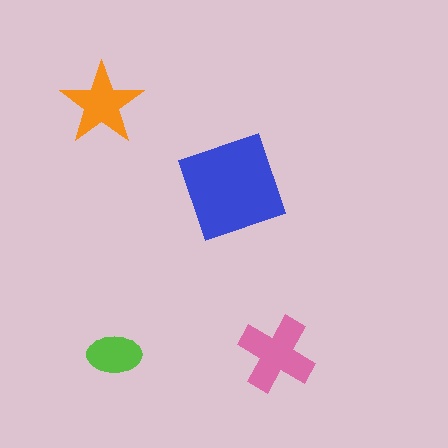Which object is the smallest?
The lime ellipse.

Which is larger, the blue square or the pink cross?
The blue square.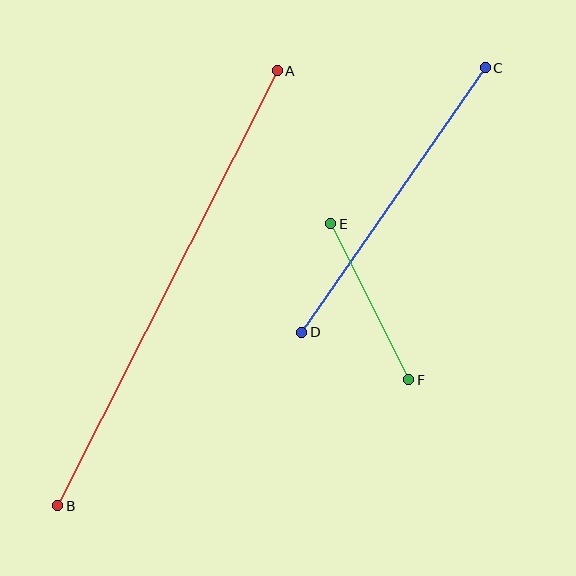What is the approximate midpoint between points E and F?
The midpoint is at approximately (370, 302) pixels.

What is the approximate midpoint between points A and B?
The midpoint is at approximately (167, 288) pixels.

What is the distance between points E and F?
The distance is approximately 174 pixels.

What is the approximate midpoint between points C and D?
The midpoint is at approximately (394, 200) pixels.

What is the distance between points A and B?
The distance is approximately 487 pixels.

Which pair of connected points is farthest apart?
Points A and B are farthest apart.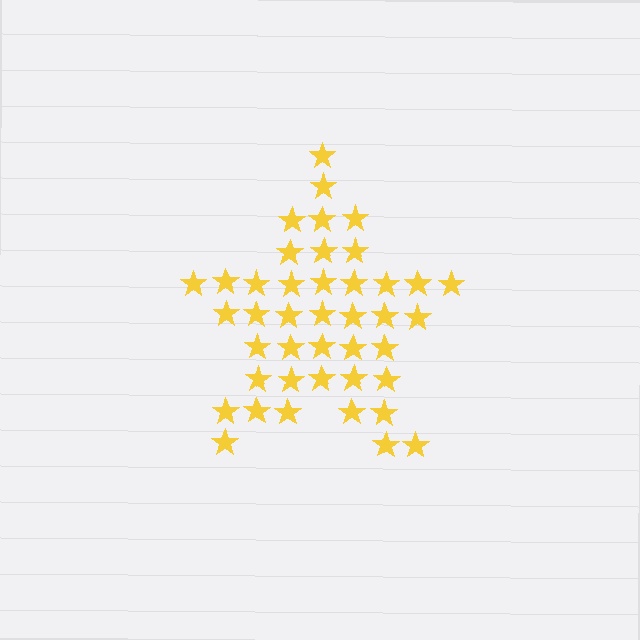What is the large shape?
The large shape is a star.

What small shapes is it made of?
It is made of small stars.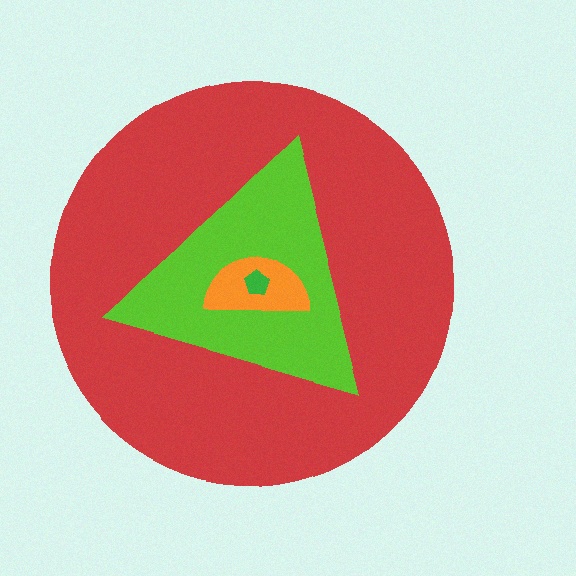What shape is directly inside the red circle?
The lime triangle.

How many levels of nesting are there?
4.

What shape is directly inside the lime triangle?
The orange semicircle.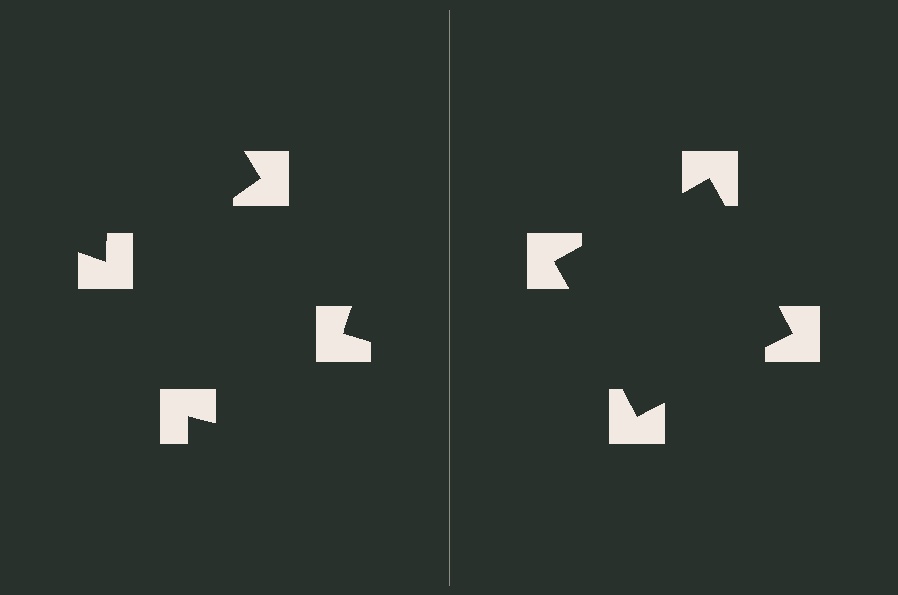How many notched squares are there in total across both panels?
8 — 4 on each side.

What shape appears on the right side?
An illusory square.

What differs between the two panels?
The notched squares are positioned identically on both sides; only the wedge orientations differ. On the right they align to a square; on the left they are misaligned.